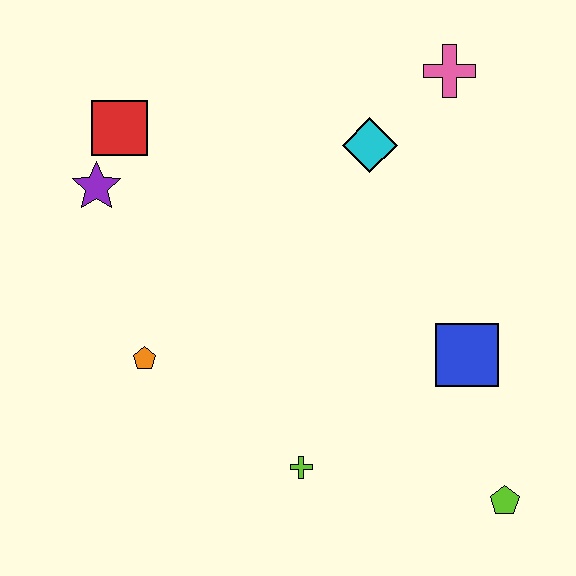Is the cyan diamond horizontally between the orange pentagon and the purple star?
No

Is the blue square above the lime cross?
Yes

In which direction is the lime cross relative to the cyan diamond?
The lime cross is below the cyan diamond.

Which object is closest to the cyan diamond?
The pink cross is closest to the cyan diamond.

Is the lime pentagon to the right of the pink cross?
Yes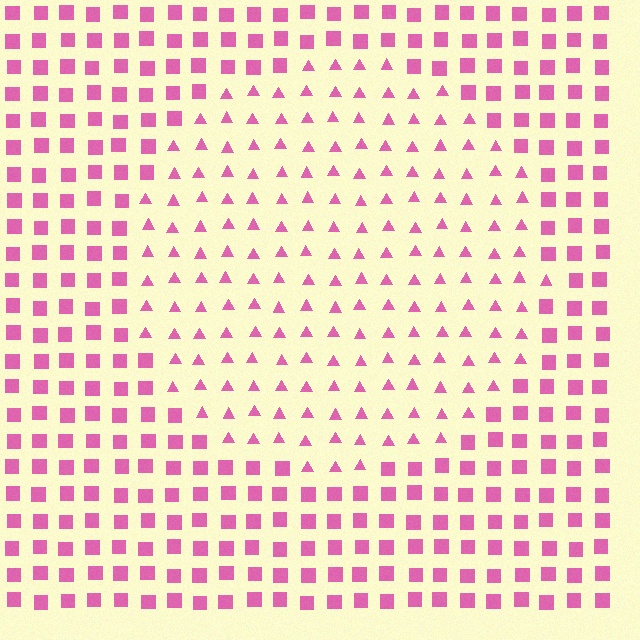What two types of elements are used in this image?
The image uses triangles inside the circle region and squares outside it.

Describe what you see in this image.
The image is filled with small pink elements arranged in a uniform grid. A circle-shaped region contains triangles, while the surrounding area contains squares. The boundary is defined purely by the change in element shape.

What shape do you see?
I see a circle.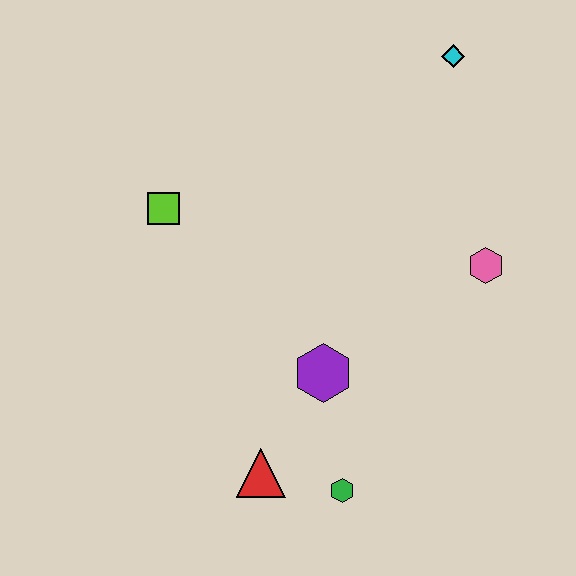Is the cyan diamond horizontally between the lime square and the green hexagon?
No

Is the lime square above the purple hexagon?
Yes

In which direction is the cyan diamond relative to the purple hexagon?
The cyan diamond is above the purple hexagon.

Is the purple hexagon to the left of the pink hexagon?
Yes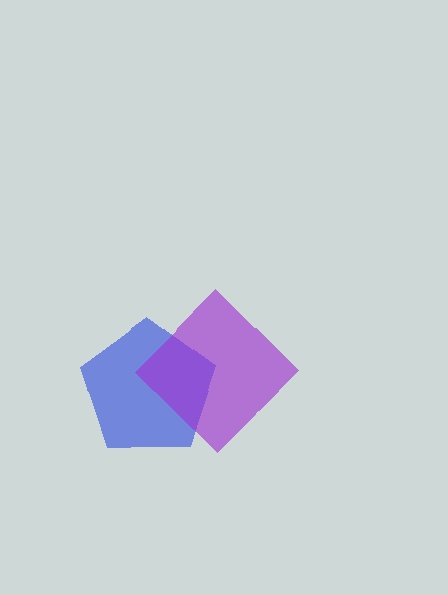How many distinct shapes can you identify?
There are 2 distinct shapes: a blue pentagon, a purple diamond.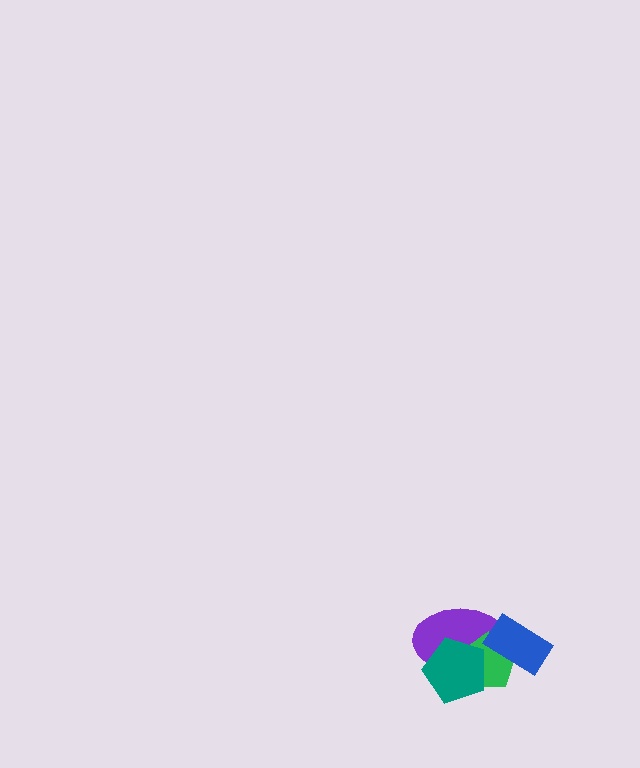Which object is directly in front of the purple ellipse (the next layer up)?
The green pentagon is directly in front of the purple ellipse.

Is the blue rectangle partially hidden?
No, no other shape covers it.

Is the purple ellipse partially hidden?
Yes, it is partially covered by another shape.